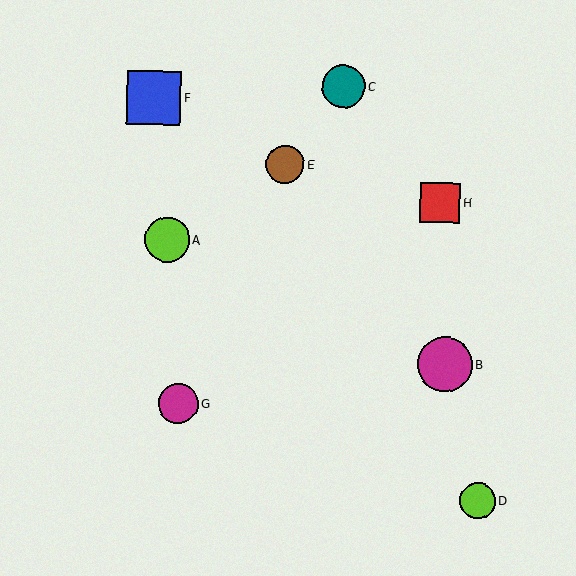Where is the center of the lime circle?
The center of the lime circle is at (167, 239).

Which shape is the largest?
The magenta circle (labeled B) is the largest.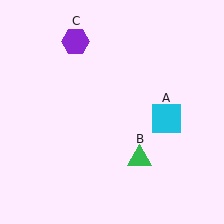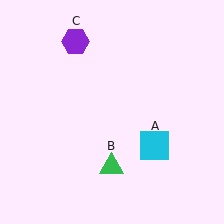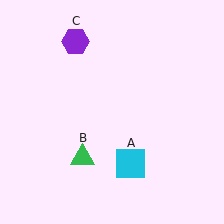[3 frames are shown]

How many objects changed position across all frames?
2 objects changed position: cyan square (object A), green triangle (object B).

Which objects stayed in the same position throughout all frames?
Purple hexagon (object C) remained stationary.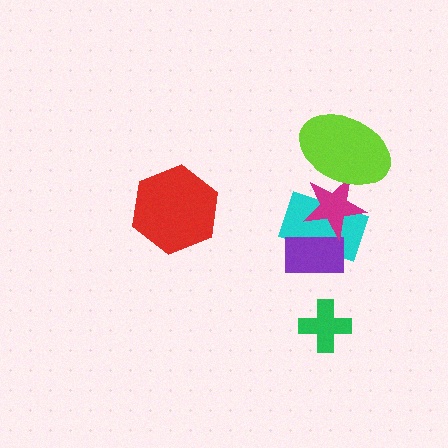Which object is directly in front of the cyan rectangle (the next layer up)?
The purple rectangle is directly in front of the cyan rectangle.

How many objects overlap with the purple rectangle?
2 objects overlap with the purple rectangle.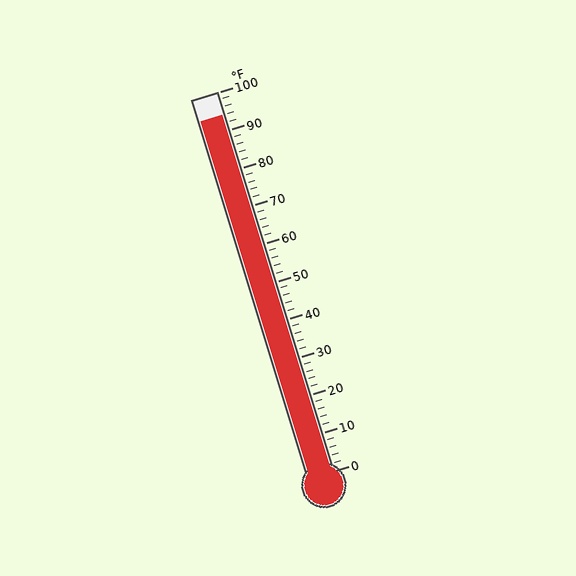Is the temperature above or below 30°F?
The temperature is above 30°F.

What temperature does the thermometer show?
The thermometer shows approximately 94°F.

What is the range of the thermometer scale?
The thermometer scale ranges from 0°F to 100°F.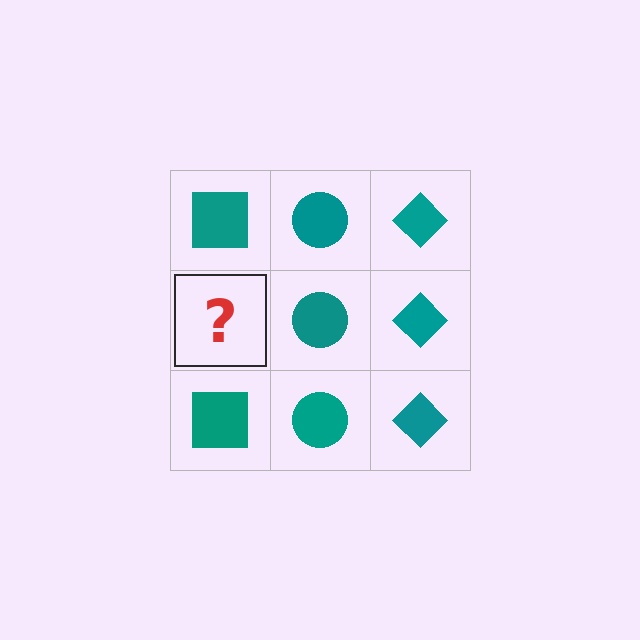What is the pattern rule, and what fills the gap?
The rule is that each column has a consistent shape. The gap should be filled with a teal square.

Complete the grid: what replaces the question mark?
The question mark should be replaced with a teal square.